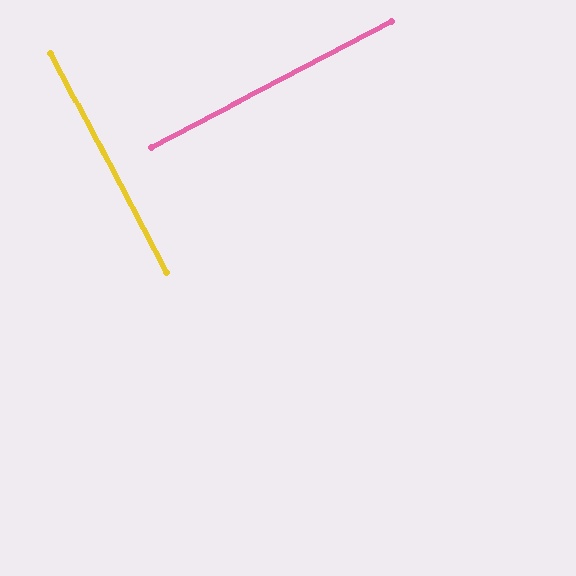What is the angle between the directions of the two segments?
Approximately 90 degrees.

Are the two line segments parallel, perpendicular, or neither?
Perpendicular — they meet at approximately 90°.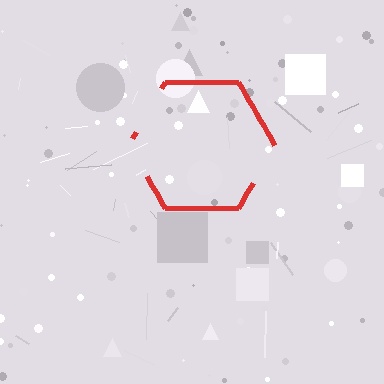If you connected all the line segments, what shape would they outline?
They would outline a hexagon.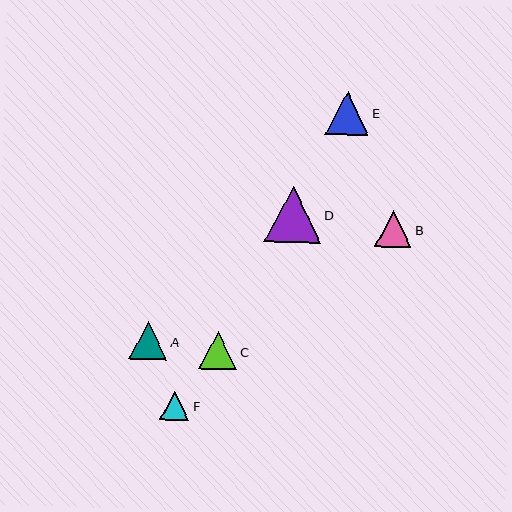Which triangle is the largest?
Triangle D is the largest with a size of approximately 57 pixels.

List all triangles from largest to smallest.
From largest to smallest: D, E, C, A, B, F.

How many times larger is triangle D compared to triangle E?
Triangle D is approximately 1.3 times the size of triangle E.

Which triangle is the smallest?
Triangle F is the smallest with a size of approximately 29 pixels.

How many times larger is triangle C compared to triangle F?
Triangle C is approximately 1.3 times the size of triangle F.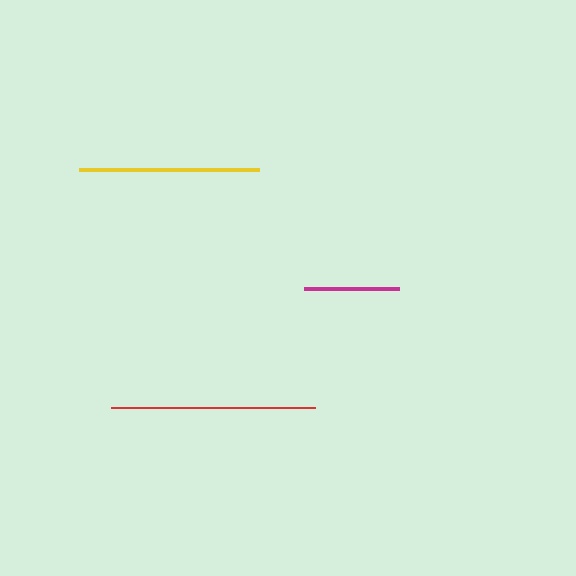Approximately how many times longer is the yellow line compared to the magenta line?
The yellow line is approximately 1.9 times the length of the magenta line.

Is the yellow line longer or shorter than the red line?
The red line is longer than the yellow line.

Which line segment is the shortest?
The magenta line is the shortest at approximately 94 pixels.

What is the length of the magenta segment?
The magenta segment is approximately 94 pixels long.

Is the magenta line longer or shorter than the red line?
The red line is longer than the magenta line.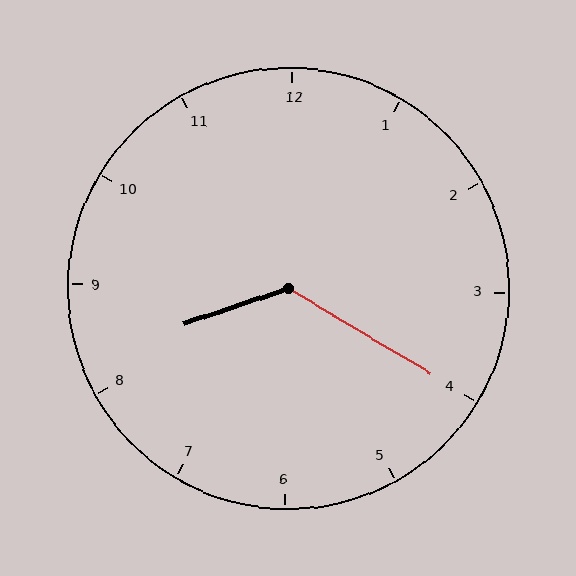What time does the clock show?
8:20.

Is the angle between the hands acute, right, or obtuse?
It is obtuse.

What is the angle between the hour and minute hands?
Approximately 130 degrees.